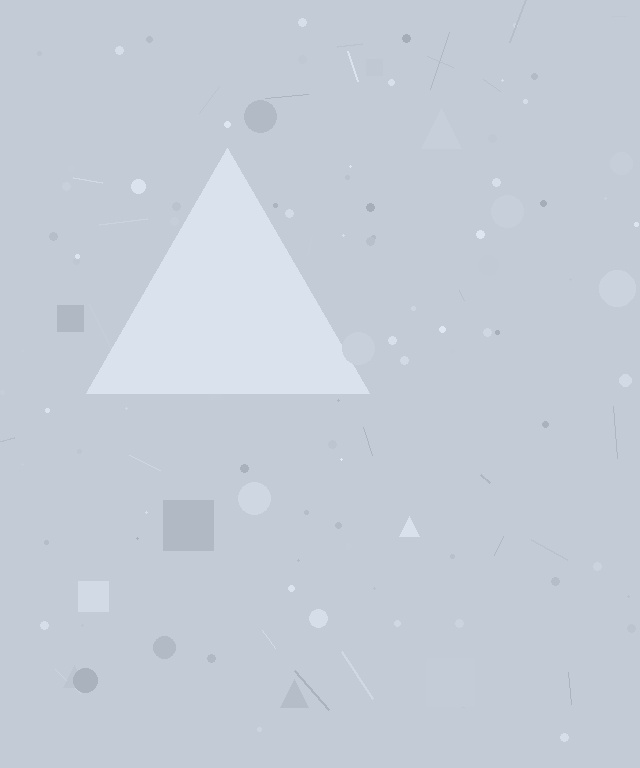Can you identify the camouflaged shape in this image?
The camouflaged shape is a triangle.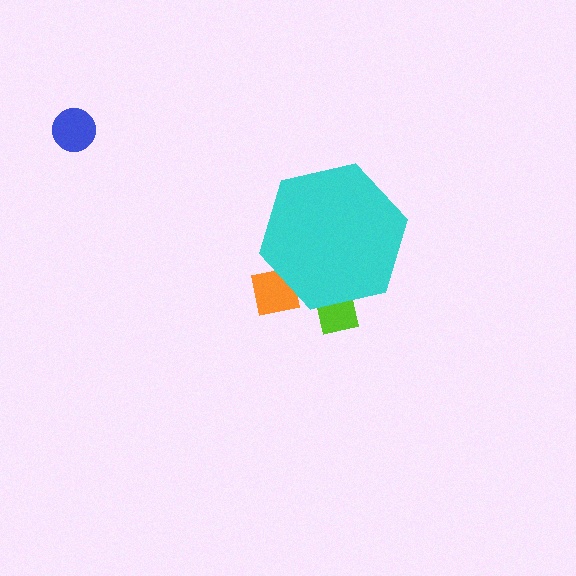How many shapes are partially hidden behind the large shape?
2 shapes are partially hidden.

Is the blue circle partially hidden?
No, the blue circle is fully visible.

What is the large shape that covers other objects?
A cyan hexagon.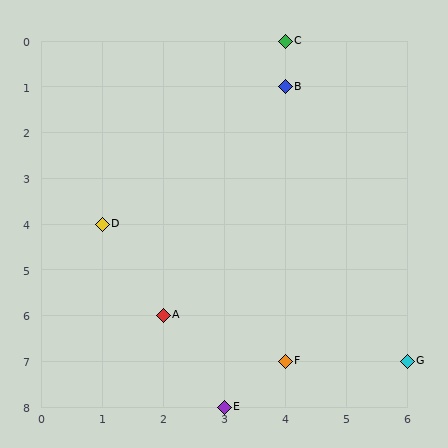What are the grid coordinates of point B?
Point B is at grid coordinates (4, 1).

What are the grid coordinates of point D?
Point D is at grid coordinates (1, 4).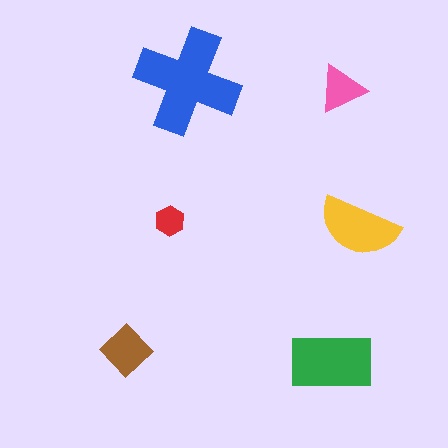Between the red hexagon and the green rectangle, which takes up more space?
The green rectangle.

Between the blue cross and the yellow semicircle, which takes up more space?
The blue cross.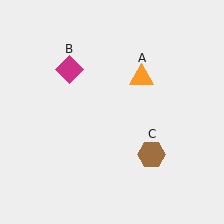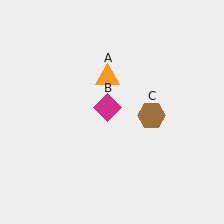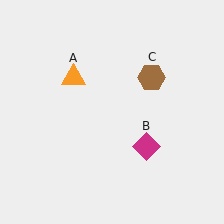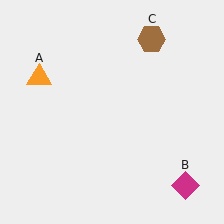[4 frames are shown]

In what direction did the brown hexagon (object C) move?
The brown hexagon (object C) moved up.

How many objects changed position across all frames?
3 objects changed position: orange triangle (object A), magenta diamond (object B), brown hexagon (object C).